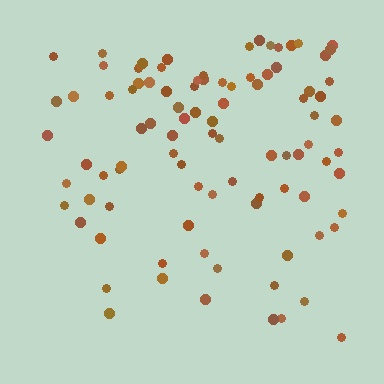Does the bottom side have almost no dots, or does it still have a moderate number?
Still a moderate number, just noticeably fewer than the top.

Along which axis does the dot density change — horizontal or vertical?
Vertical.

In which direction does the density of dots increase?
From bottom to top, with the top side densest.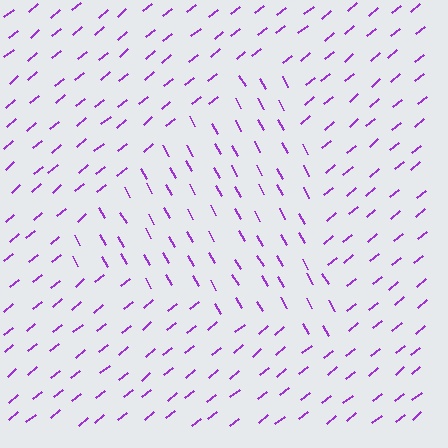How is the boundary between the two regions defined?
The boundary is defined purely by a change in line orientation (approximately 80 degrees difference). All lines are the same color and thickness.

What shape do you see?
I see a triangle.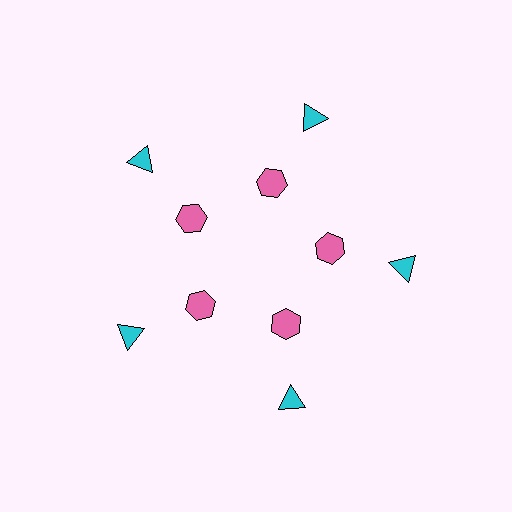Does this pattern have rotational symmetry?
Yes, this pattern has 5-fold rotational symmetry. It looks the same after rotating 72 degrees around the center.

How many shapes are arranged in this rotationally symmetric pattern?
There are 10 shapes, arranged in 5 groups of 2.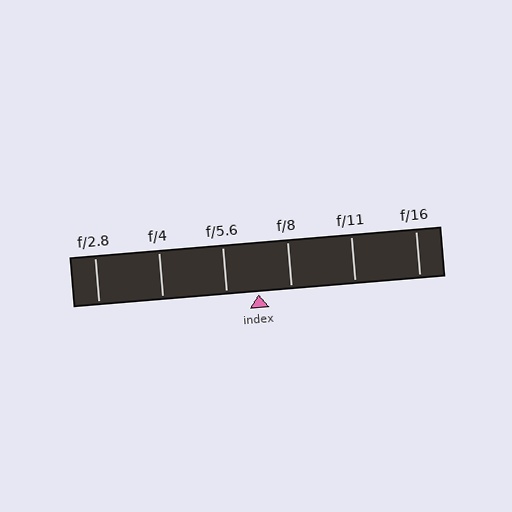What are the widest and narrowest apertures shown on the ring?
The widest aperture shown is f/2.8 and the narrowest is f/16.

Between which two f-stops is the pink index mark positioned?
The index mark is between f/5.6 and f/8.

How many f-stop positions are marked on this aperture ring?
There are 6 f-stop positions marked.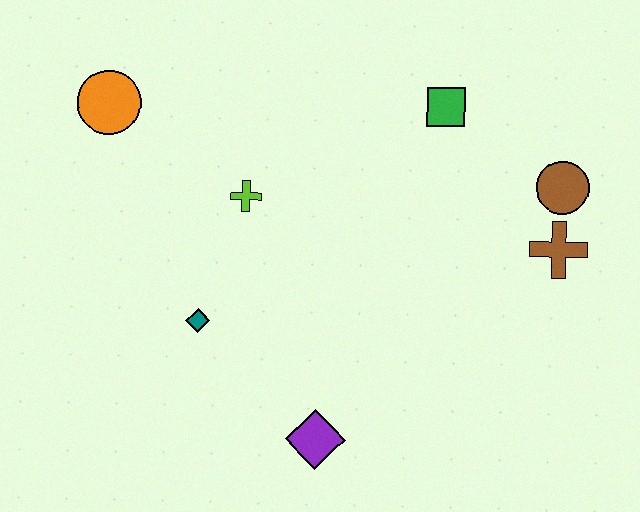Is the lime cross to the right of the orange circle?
Yes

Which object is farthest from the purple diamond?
The orange circle is farthest from the purple diamond.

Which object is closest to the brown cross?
The brown circle is closest to the brown cross.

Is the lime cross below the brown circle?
Yes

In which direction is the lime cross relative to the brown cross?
The lime cross is to the left of the brown cross.